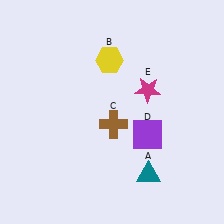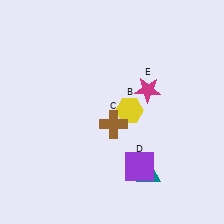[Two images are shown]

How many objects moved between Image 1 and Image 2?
2 objects moved between the two images.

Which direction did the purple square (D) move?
The purple square (D) moved down.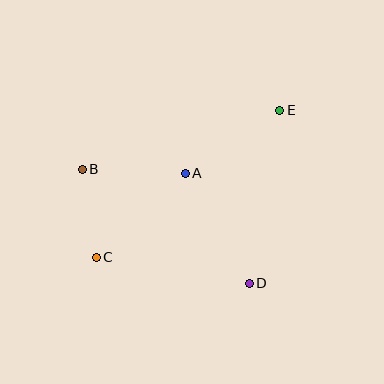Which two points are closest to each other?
Points B and C are closest to each other.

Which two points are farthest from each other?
Points C and E are farthest from each other.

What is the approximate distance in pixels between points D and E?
The distance between D and E is approximately 176 pixels.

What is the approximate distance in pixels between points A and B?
The distance between A and B is approximately 103 pixels.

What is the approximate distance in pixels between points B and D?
The distance between B and D is approximately 202 pixels.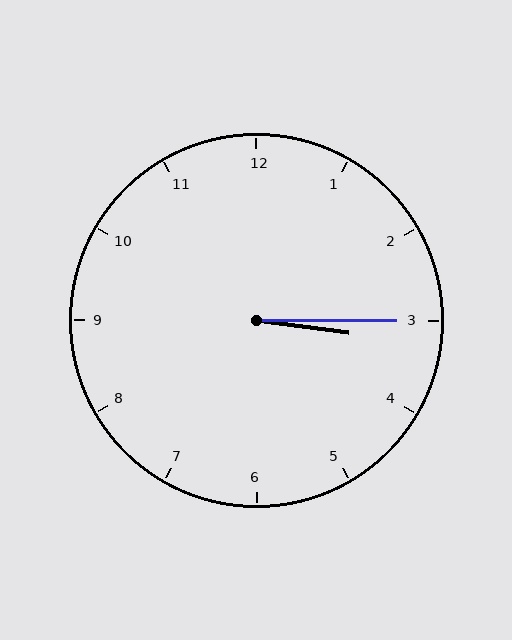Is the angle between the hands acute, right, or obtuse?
It is acute.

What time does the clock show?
3:15.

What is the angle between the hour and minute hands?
Approximately 8 degrees.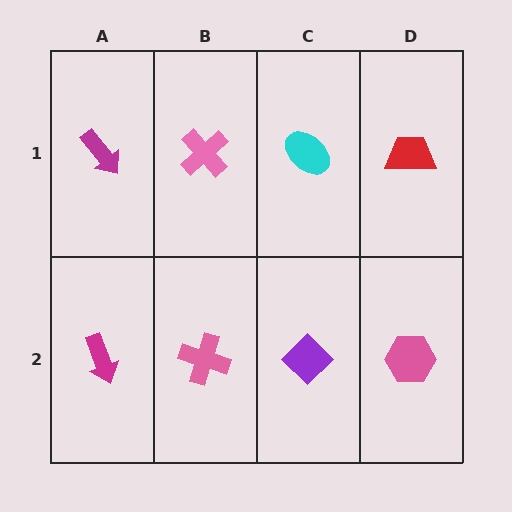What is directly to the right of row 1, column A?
A pink cross.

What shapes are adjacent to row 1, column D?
A pink hexagon (row 2, column D), a cyan ellipse (row 1, column C).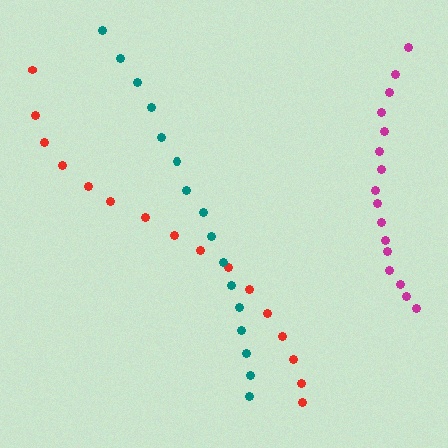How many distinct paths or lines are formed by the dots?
There are 3 distinct paths.